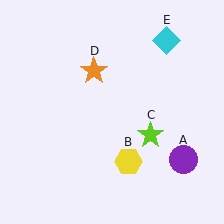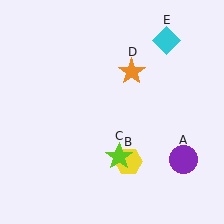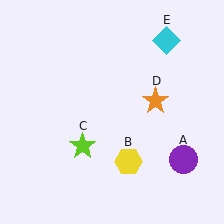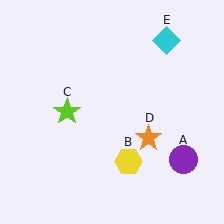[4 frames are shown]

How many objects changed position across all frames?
2 objects changed position: lime star (object C), orange star (object D).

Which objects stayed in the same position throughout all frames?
Purple circle (object A) and yellow hexagon (object B) and cyan diamond (object E) remained stationary.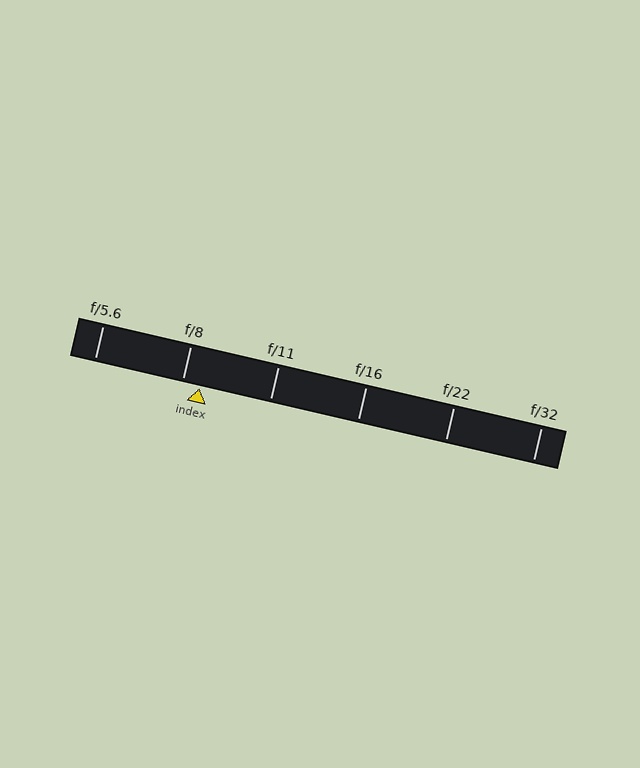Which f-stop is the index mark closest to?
The index mark is closest to f/8.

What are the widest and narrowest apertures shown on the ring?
The widest aperture shown is f/5.6 and the narrowest is f/32.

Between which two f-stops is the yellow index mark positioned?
The index mark is between f/8 and f/11.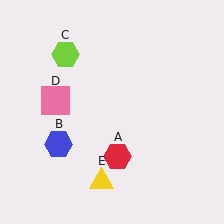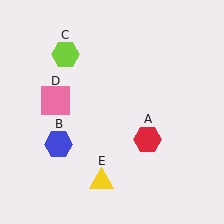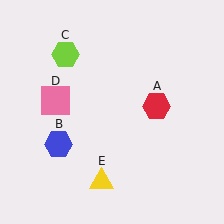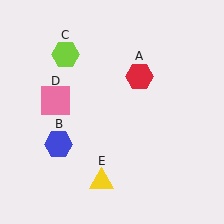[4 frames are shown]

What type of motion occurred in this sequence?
The red hexagon (object A) rotated counterclockwise around the center of the scene.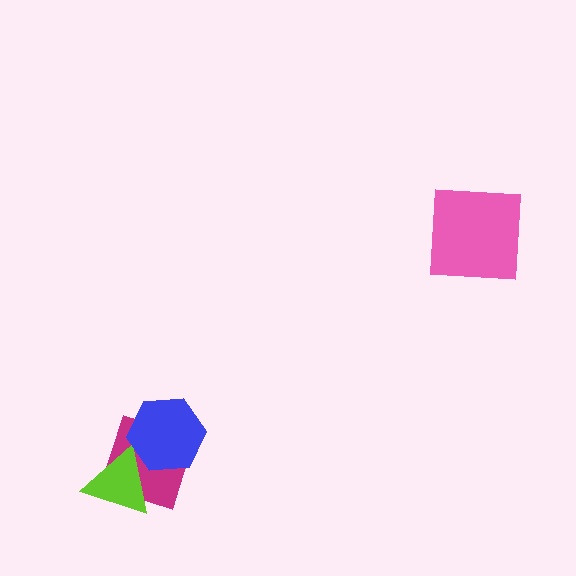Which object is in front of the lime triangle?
The blue hexagon is in front of the lime triangle.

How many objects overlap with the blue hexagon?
2 objects overlap with the blue hexagon.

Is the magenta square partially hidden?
Yes, it is partially covered by another shape.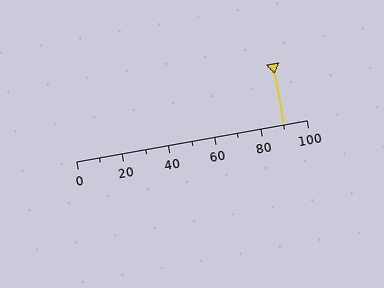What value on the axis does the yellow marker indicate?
The marker indicates approximately 90.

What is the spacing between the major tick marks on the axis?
The major ticks are spaced 20 apart.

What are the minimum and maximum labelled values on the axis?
The axis runs from 0 to 100.